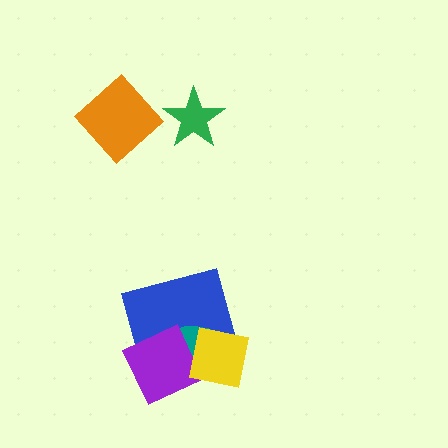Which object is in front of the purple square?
The yellow square is in front of the purple square.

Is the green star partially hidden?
No, no other shape covers it.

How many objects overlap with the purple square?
3 objects overlap with the purple square.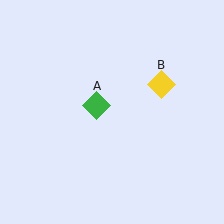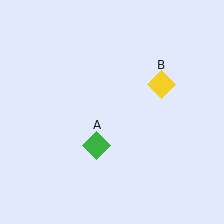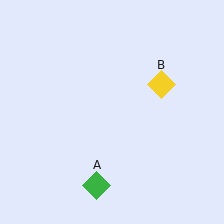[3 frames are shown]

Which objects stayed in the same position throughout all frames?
Yellow diamond (object B) remained stationary.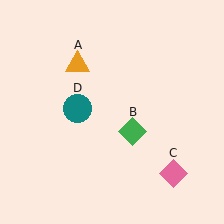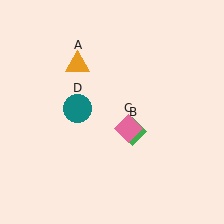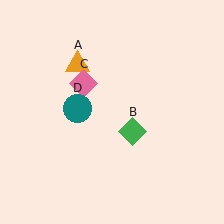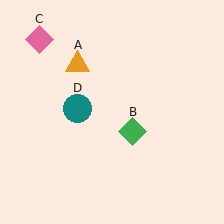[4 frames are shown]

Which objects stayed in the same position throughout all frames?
Orange triangle (object A) and green diamond (object B) and teal circle (object D) remained stationary.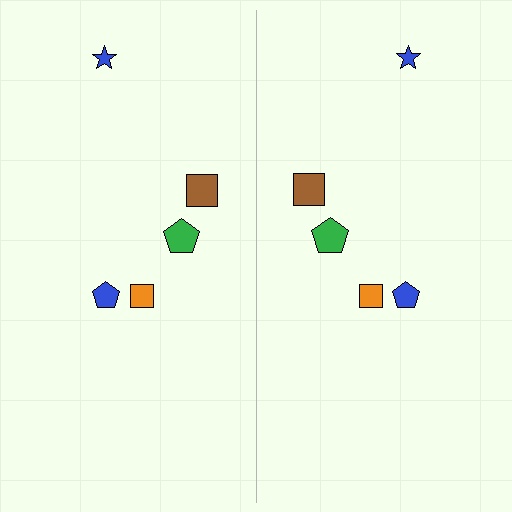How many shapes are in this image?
There are 10 shapes in this image.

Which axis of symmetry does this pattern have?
The pattern has a vertical axis of symmetry running through the center of the image.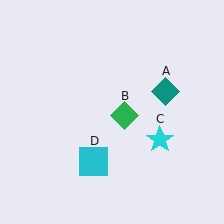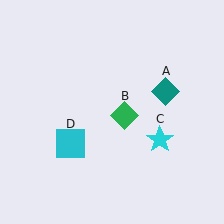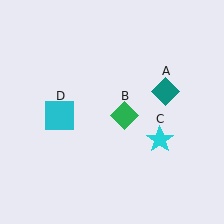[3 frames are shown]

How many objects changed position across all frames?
1 object changed position: cyan square (object D).